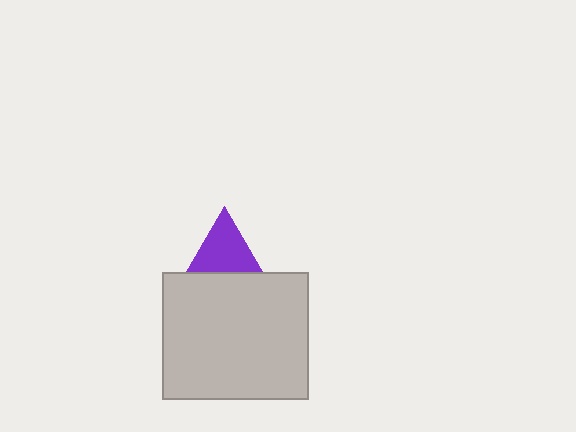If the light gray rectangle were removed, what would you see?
You would see the complete purple triangle.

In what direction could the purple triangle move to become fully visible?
The purple triangle could move up. That would shift it out from behind the light gray rectangle entirely.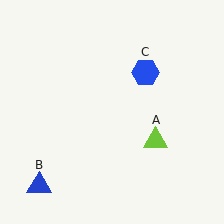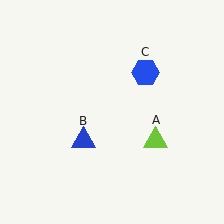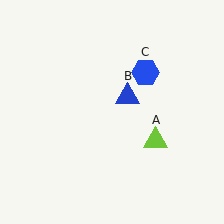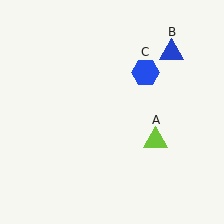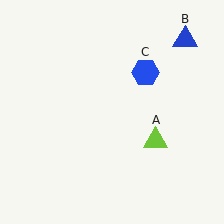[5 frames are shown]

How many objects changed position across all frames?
1 object changed position: blue triangle (object B).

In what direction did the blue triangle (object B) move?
The blue triangle (object B) moved up and to the right.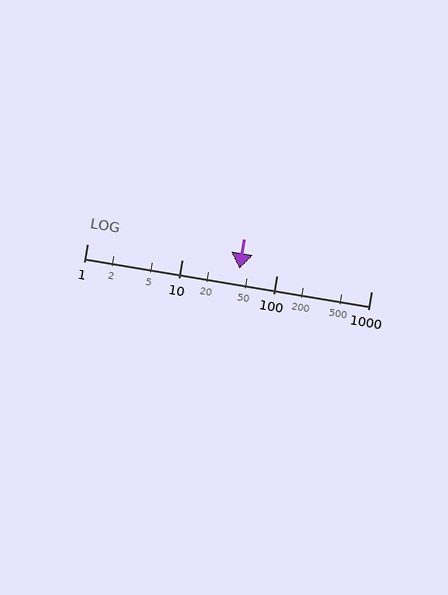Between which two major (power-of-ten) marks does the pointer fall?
The pointer is between 10 and 100.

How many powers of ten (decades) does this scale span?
The scale spans 3 decades, from 1 to 1000.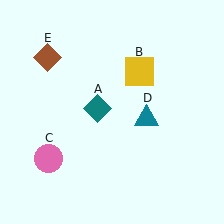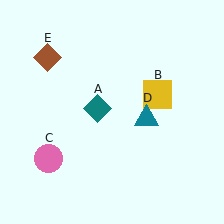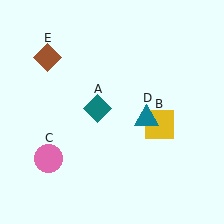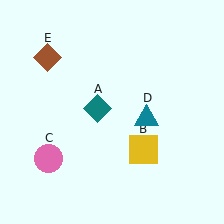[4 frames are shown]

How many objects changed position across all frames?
1 object changed position: yellow square (object B).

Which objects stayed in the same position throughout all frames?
Teal diamond (object A) and pink circle (object C) and teal triangle (object D) and brown diamond (object E) remained stationary.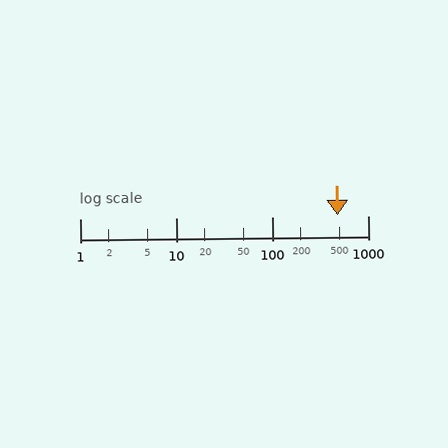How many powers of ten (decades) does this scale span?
The scale spans 3 decades, from 1 to 1000.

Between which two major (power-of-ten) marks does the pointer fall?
The pointer is between 100 and 1000.